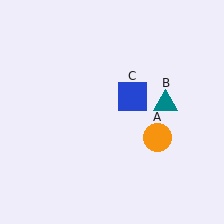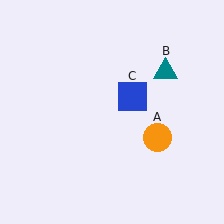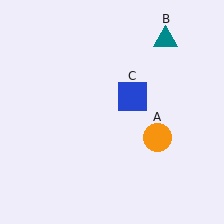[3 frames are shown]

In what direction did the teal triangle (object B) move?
The teal triangle (object B) moved up.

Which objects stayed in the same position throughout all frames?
Orange circle (object A) and blue square (object C) remained stationary.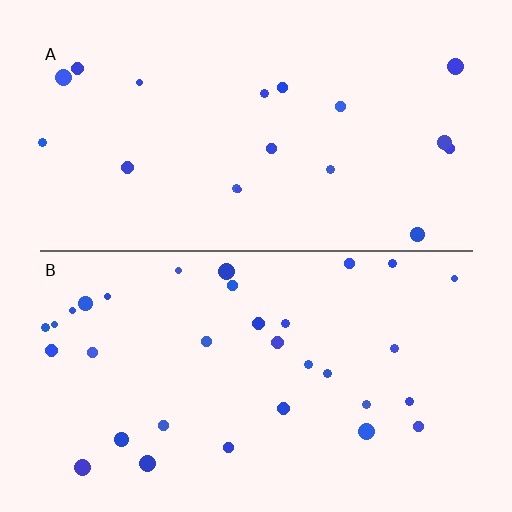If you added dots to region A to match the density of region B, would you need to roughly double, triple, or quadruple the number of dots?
Approximately double.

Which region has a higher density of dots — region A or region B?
B (the bottom).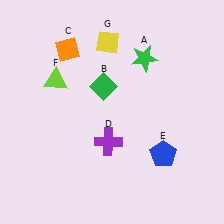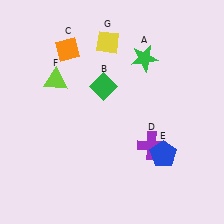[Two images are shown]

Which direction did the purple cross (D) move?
The purple cross (D) moved right.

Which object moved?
The purple cross (D) moved right.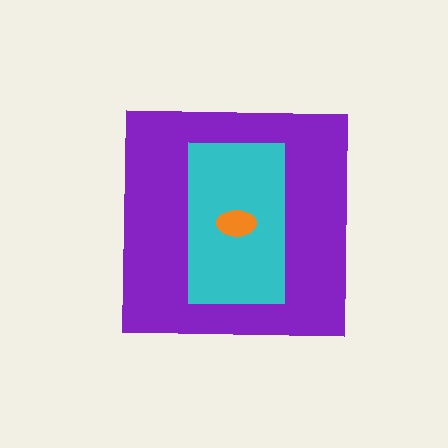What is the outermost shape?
The purple square.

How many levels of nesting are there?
3.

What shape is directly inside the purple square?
The cyan rectangle.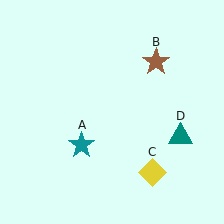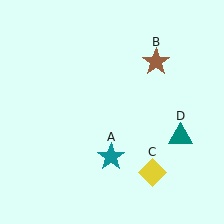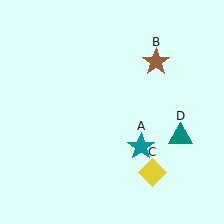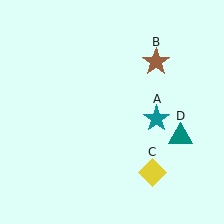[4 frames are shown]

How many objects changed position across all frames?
1 object changed position: teal star (object A).